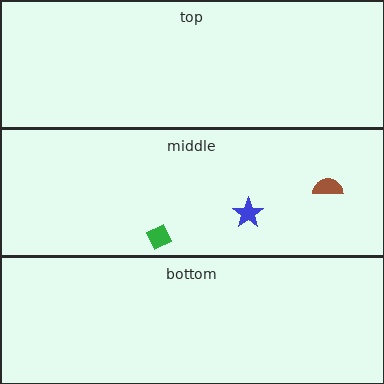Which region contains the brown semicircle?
The middle region.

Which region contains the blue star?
The middle region.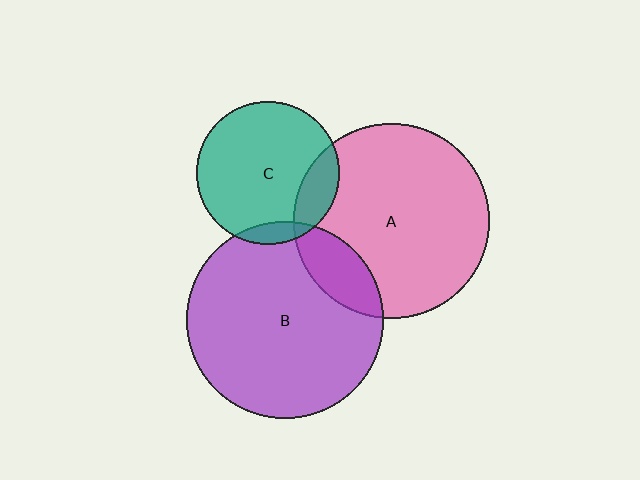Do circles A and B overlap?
Yes.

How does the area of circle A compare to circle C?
Approximately 1.9 times.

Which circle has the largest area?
Circle B (purple).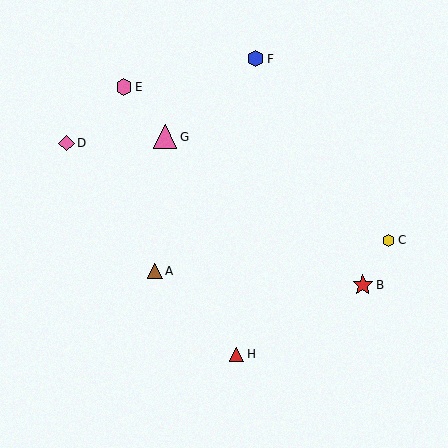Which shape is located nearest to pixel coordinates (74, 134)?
The pink diamond (labeled D) at (66, 143) is nearest to that location.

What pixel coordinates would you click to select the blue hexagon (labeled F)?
Click at (255, 59) to select the blue hexagon F.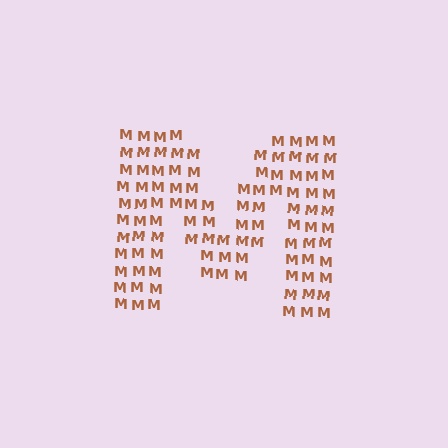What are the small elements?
The small elements are letter M's.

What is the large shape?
The large shape is the letter M.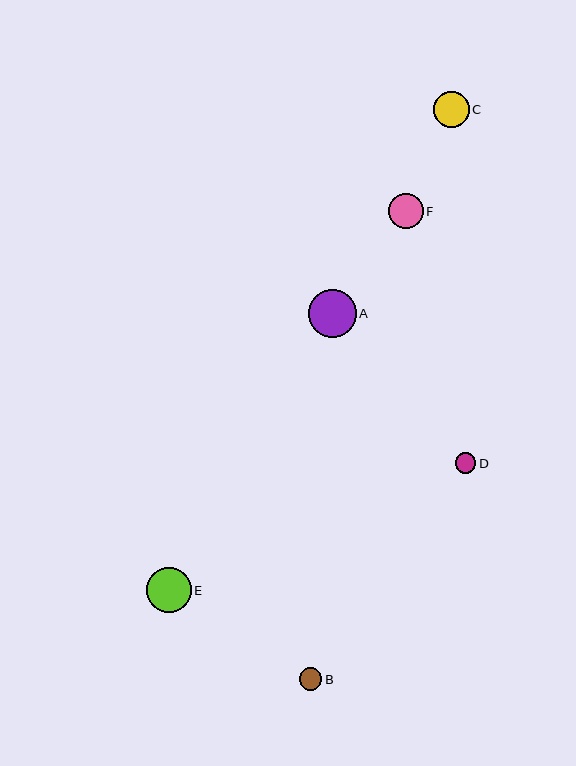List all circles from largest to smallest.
From largest to smallest: A, E, C, F, B, D.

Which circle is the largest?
Circle A is the largest with a size of approximately 48 pixels.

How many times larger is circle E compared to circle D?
Circle E is approximately 2.2 times the size of circle D.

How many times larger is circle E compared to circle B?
Circle E is approximately 2.0 times the size of circle B.